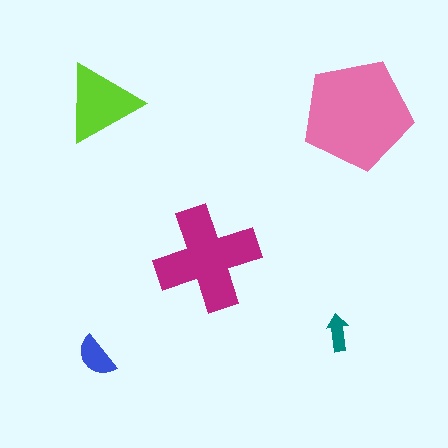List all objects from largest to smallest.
The pink pentagon, the magenta cross, the lime triangle, the blue semicircle, the teal arrow.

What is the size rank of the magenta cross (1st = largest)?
2nd.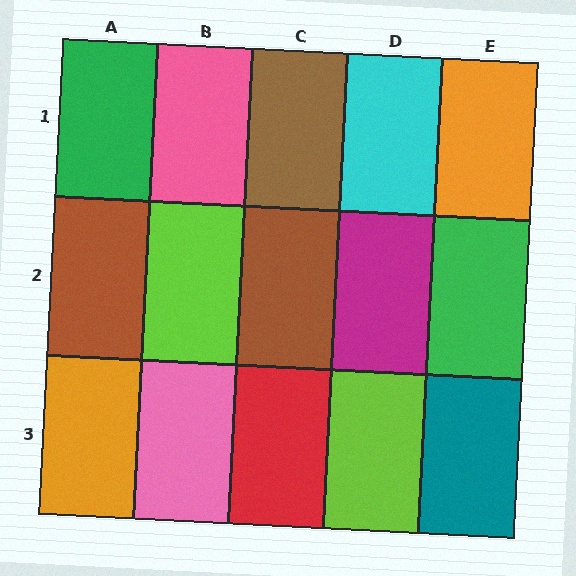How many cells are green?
2 cells are green.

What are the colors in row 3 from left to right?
Orange, pink, red, lime, teal.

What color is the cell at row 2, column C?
Brown.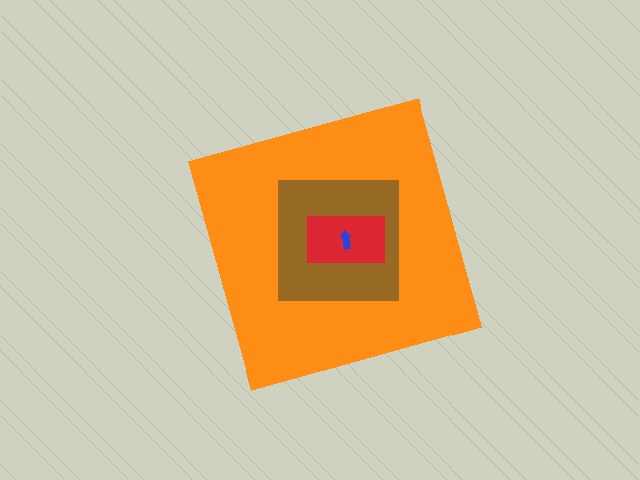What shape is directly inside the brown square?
The red rectangle.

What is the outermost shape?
The orange diamond.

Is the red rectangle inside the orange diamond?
Yes.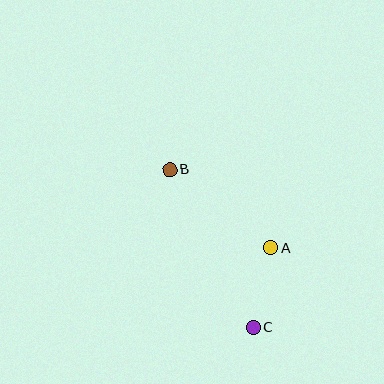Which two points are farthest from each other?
Points B and C are farthest from each other.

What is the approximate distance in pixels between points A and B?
The distance between A and B is approximately 128 pixels.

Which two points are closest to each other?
Points A and C are closest to each other.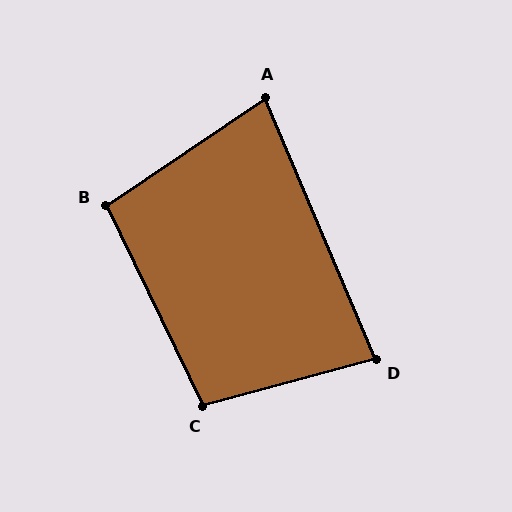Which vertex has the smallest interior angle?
A, at approximately 79 degrees.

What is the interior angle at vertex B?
Approximately 98 degrees (obtuse).